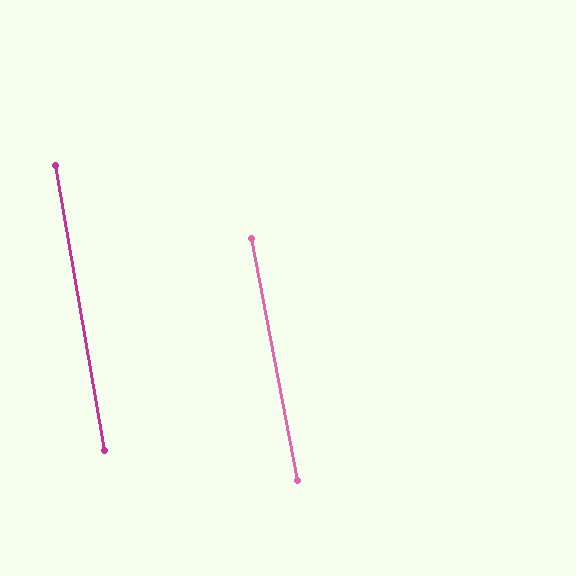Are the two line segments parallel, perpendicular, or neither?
Parallel — their directions differ by only 1.0°.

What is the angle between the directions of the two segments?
Approximately 1 degree.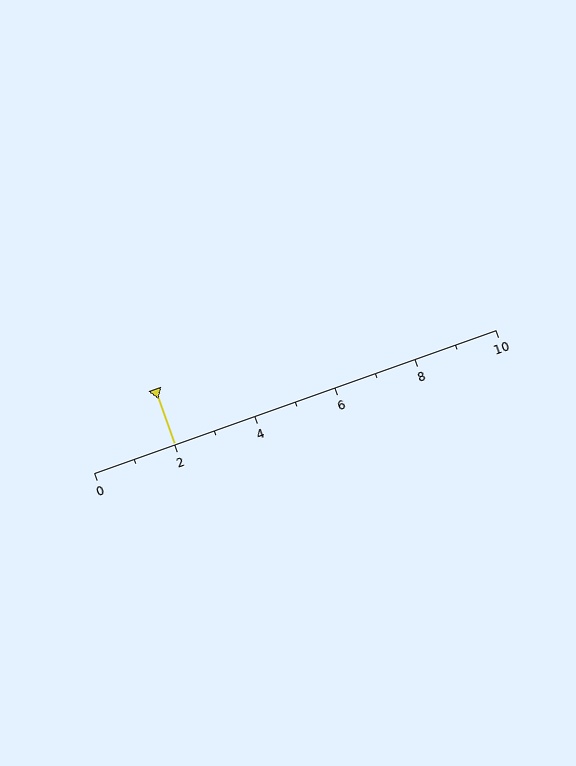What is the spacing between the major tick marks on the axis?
The major ticks are spaced 2 apart.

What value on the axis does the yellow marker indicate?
The marker indicates approximately 2.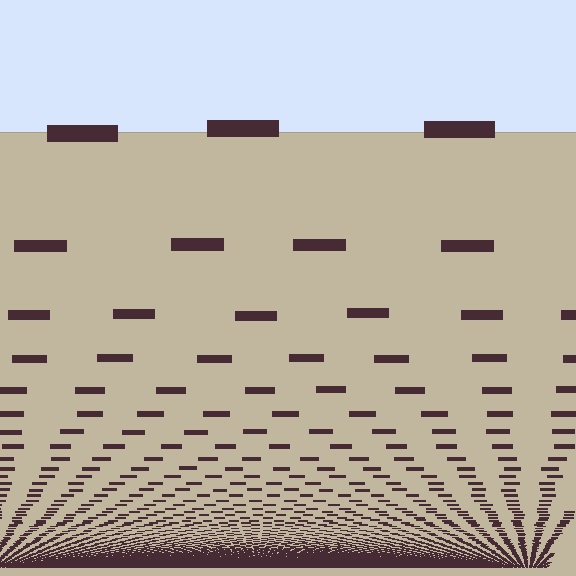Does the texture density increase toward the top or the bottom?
Density increases toward the bottom.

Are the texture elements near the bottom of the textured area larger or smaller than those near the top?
Smaller. The gradient is inverted — elements near the bottom are smaller and denser.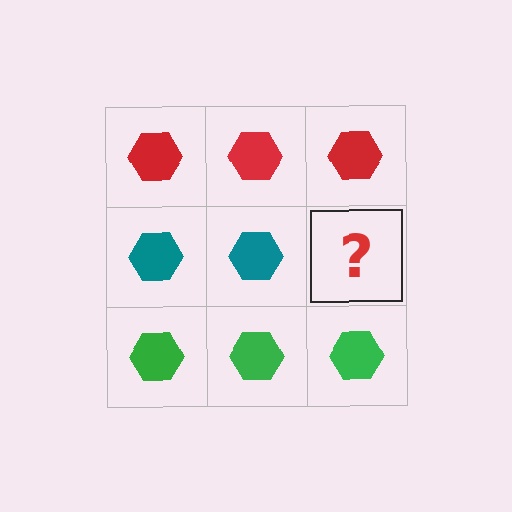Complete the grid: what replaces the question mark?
The question mark should be replaced with a teal hexagon.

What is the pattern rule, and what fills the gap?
The rule is that each row has a consistent color. The gap should be filled with a teal hexagon.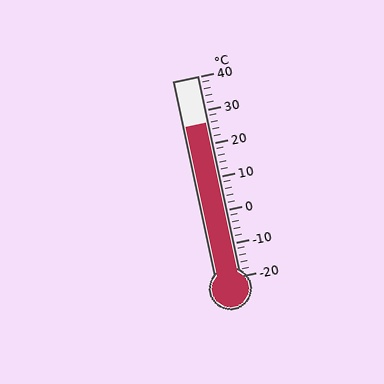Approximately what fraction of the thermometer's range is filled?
The thermometer is filled to approximately 75% of its range.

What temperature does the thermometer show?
The thermometer shows approximately 26°C.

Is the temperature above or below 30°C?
The temperature is below 30°C.